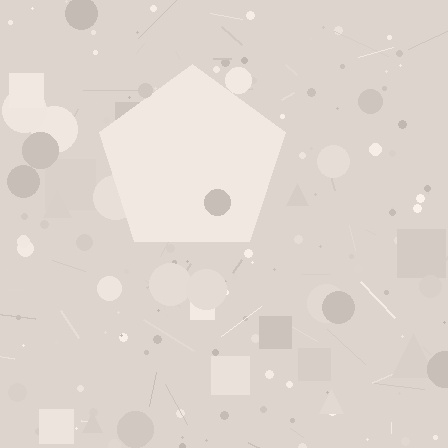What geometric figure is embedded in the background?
A pentagon is embedded in the background.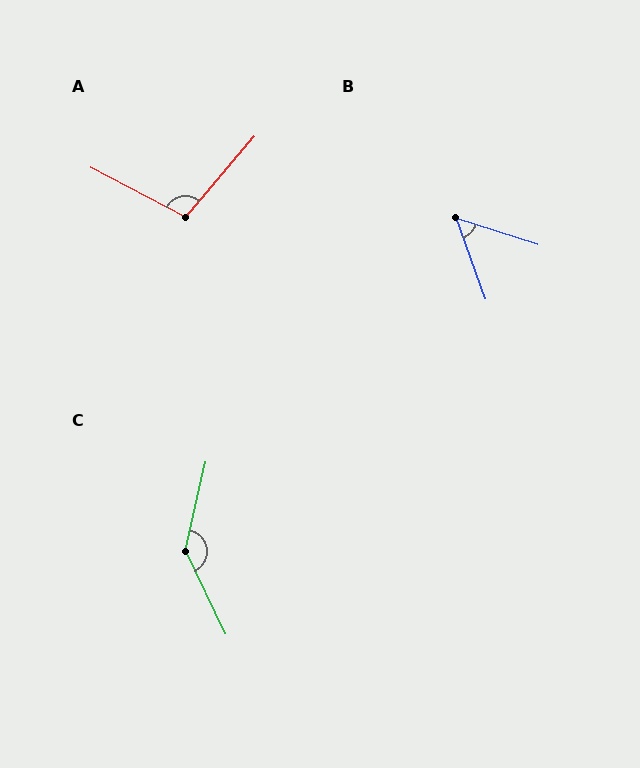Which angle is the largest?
C, at approximately 141 degrees.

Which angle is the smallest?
B, at approximately 52 degrees.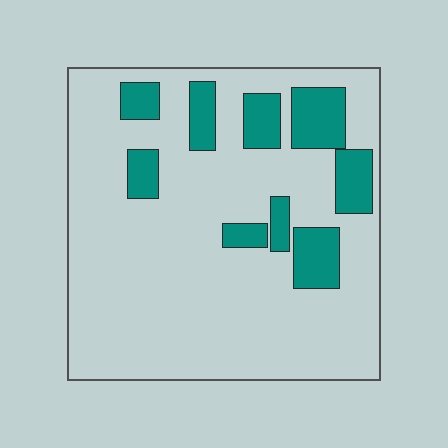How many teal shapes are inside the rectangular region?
9.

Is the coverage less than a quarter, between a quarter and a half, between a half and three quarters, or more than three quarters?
Less than a quarter.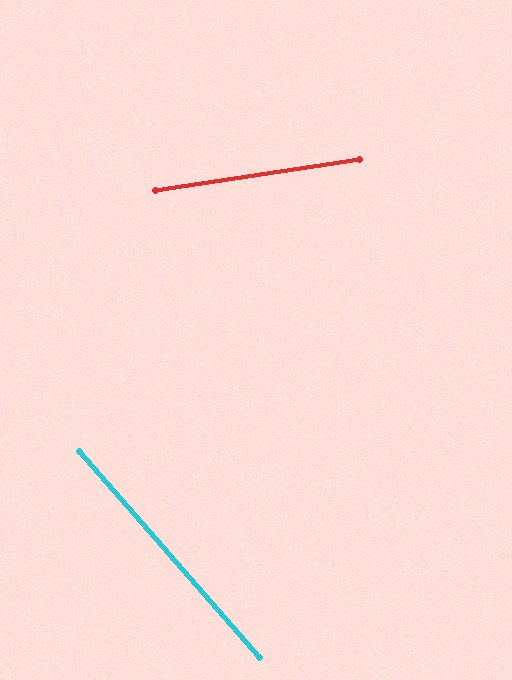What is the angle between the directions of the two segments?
Approximately 57 degrees.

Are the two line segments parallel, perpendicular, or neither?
Neither parallel nor perpendicular — they differ by about 57°.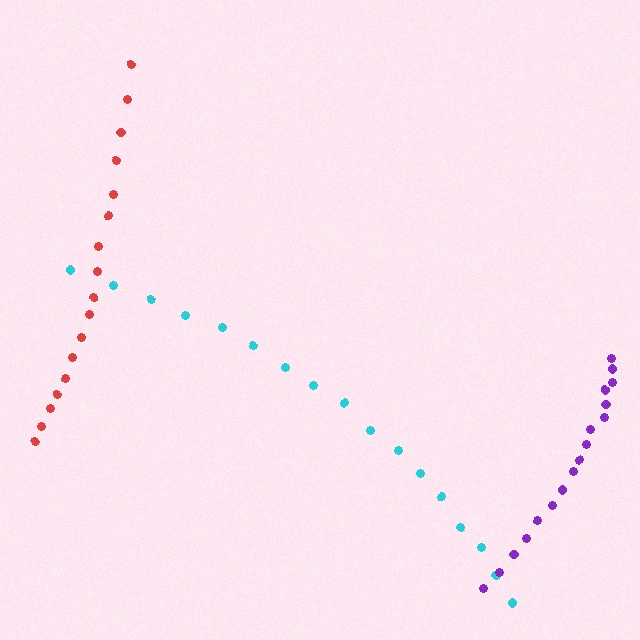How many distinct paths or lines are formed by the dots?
There are 3 distinct paths.